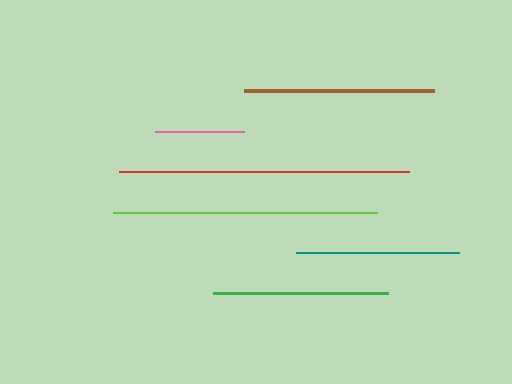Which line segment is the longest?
The red line is the longest at approximately 290 pixels.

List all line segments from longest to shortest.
From longest to shortest: red, lime, brown, green, teal, pink.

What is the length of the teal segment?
The teal segment is approximately 163 pixels long.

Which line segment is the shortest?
The pink line is the shortest at approximately 89 pixels.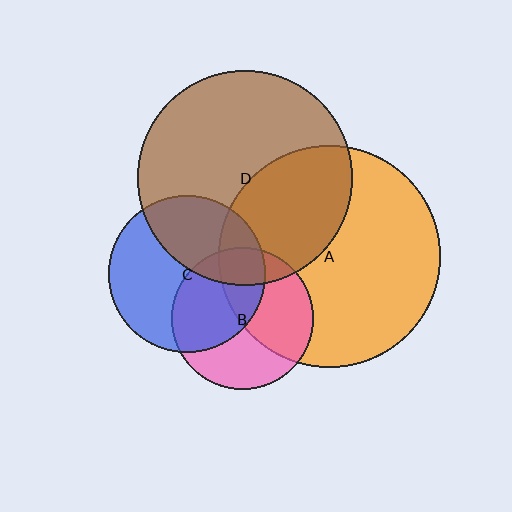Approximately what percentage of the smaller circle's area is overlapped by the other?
Approximately 35%.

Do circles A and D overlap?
Yes.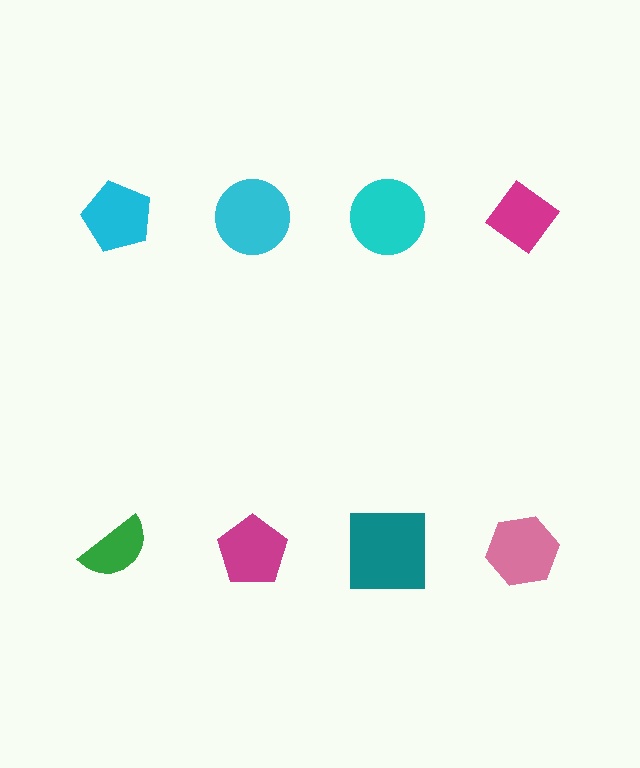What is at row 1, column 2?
A cyan circle.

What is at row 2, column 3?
A teal square.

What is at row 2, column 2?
A magenta pentagon.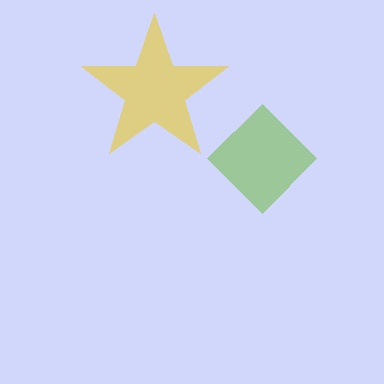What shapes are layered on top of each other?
The layered shapes are: a lime diamond, a yellow star.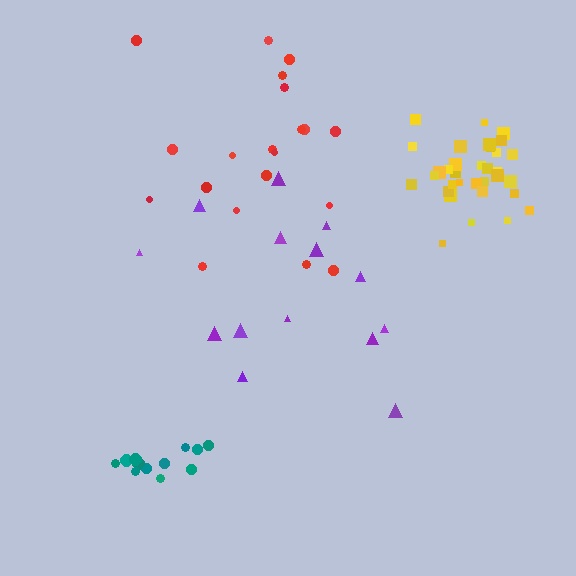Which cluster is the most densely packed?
Yellow.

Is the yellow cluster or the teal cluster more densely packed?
Yellow.